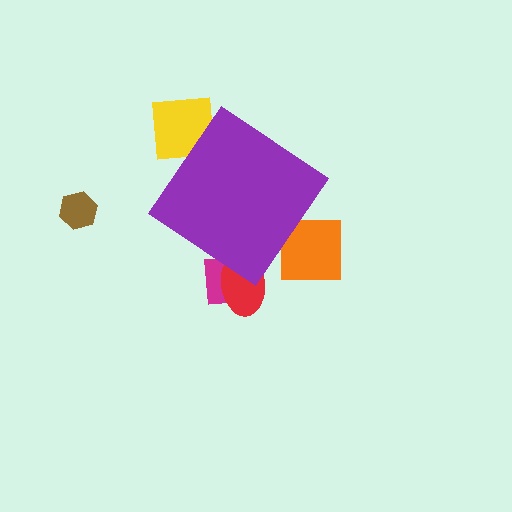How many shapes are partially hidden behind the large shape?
4 shapes are partially hidden.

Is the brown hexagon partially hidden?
No, the brown hexagon is fully visible.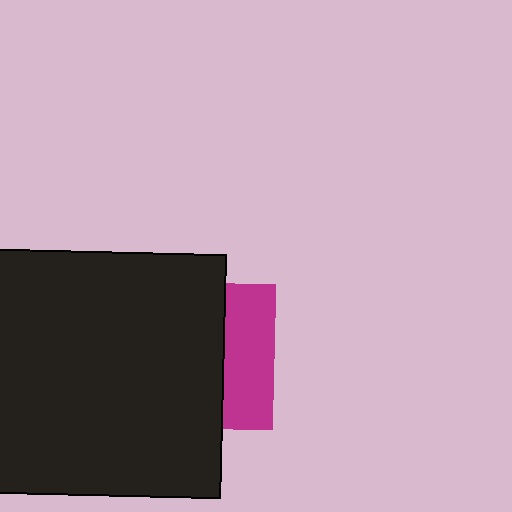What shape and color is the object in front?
The object in front is a black square.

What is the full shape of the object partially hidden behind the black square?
The partially hidden object is a magenta square.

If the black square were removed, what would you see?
You would see the complete magenta square.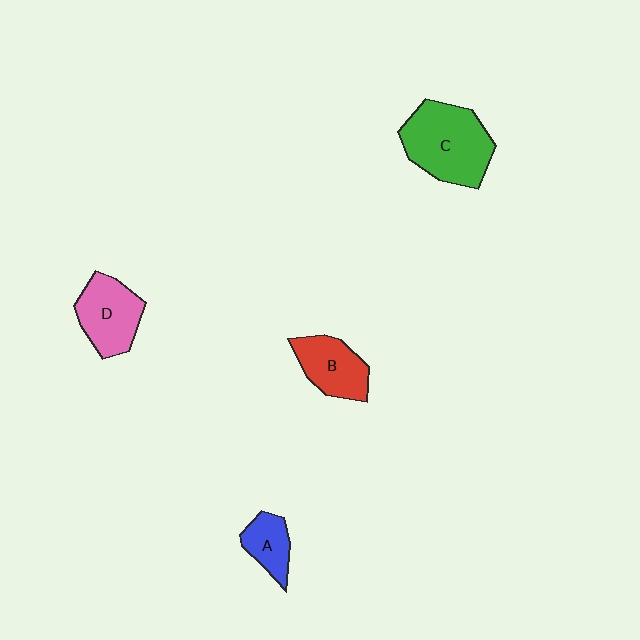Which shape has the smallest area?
Shape A (blue).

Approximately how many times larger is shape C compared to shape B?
Approximately 1.7 times.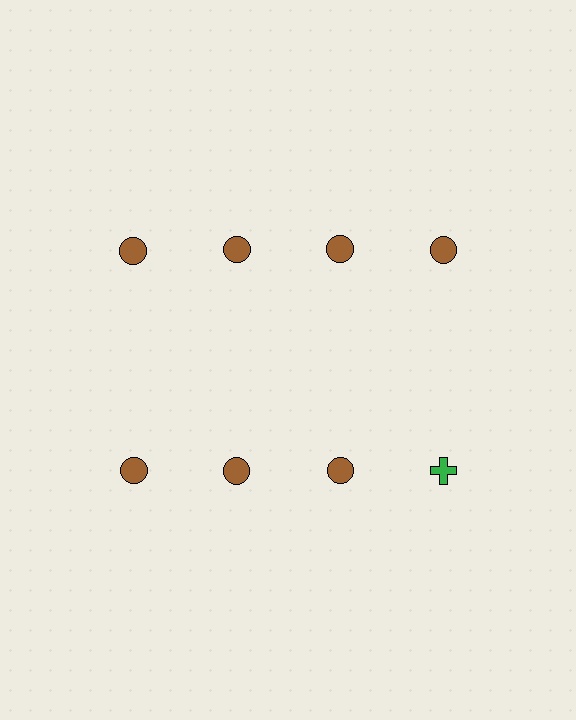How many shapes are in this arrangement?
There are 8 shapes arranged in a grid pattern.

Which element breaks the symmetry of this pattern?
The green cross in the second row, second from right column breaks the symmetry. All other shapes are brown circles.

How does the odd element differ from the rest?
It differs in both color (green instead of brown) and shape (cross instead of circle).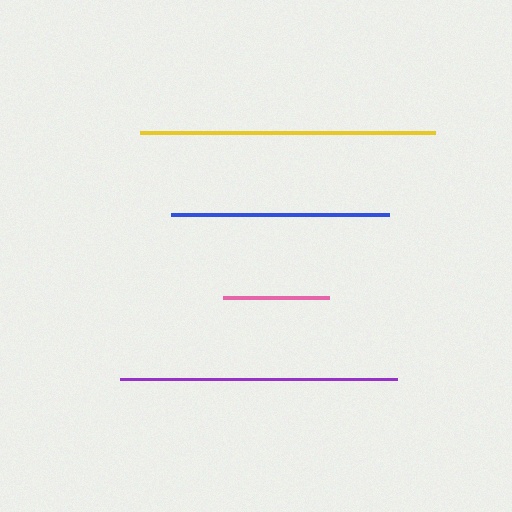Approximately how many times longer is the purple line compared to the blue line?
The purple line is approximately 1.3 times the length of the blue line.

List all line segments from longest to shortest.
From longest to shortest: yellow, purple, blue, pink.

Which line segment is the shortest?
The pink line is the shortest at approximately 106 pixels.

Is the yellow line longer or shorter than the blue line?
The yellow line is longer than the blue line.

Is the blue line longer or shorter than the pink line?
The blue line is longer than the pink line.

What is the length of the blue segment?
The blue segment is approximately 219 pixels long.